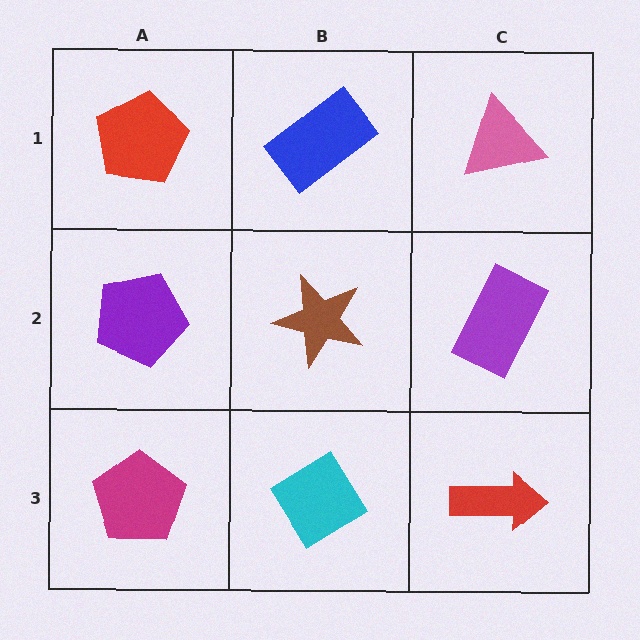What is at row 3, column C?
A red arrow.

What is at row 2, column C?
A purple rectangle.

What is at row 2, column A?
A purple pentagon.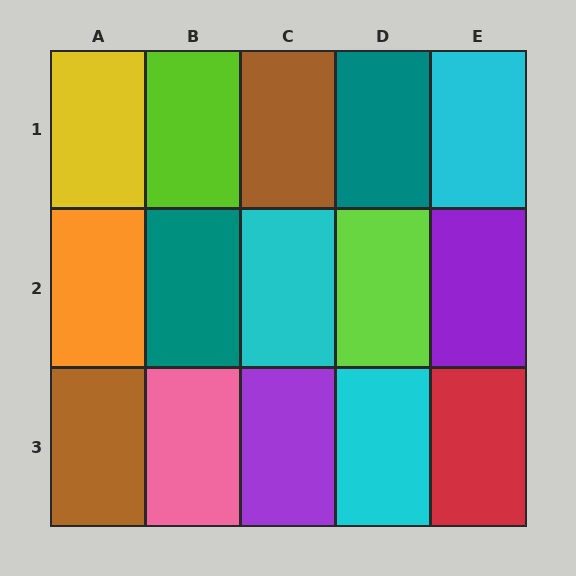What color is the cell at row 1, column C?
Brown.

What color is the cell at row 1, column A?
Yellow.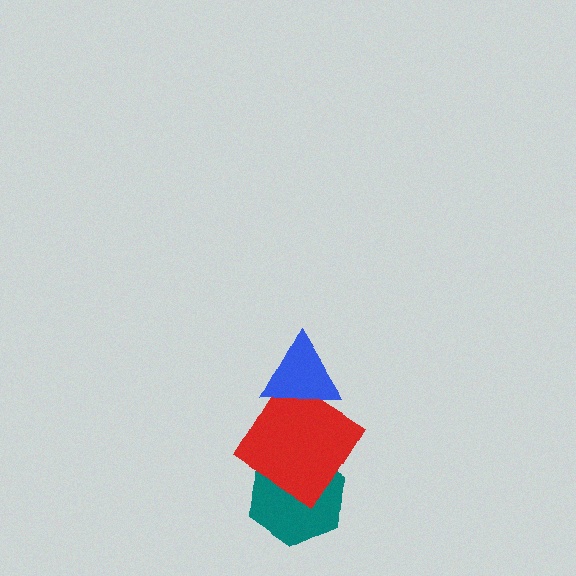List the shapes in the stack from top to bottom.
From top to bottom: the blue triangle, the red diamond, the teal hexagon.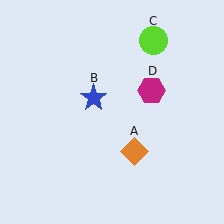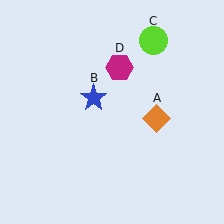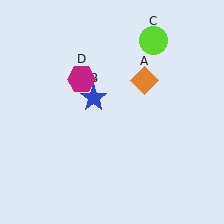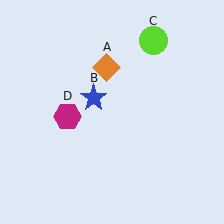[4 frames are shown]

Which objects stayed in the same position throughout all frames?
Blue star (object B) and lime circle (object C) remained stationary.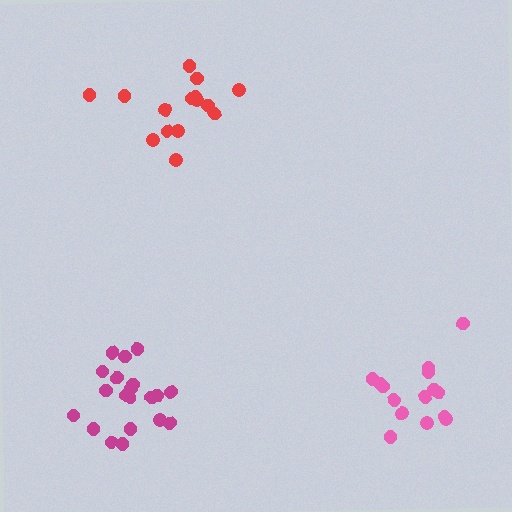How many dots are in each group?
Group 1: 15 dots, Group 2: 20 dots, Group 3: 15 dots (50 total).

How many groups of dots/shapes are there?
There are 3 groups.